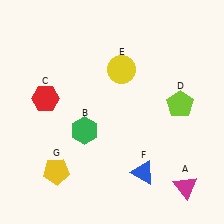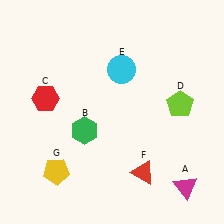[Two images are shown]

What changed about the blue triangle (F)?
In Image 1, F is blue. In Image 2, it changed to red.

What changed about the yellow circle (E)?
In Image 1, E is yellow. In Image 2, it changed to cyan.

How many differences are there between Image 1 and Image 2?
There are 2 differences between the two images.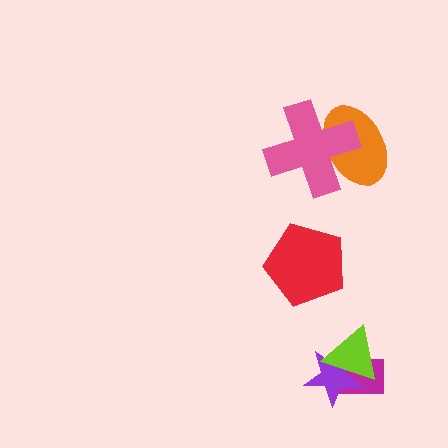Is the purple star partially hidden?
Yes, it is partially covered by another shape.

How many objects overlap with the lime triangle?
2 objects overlap with the lime triangle.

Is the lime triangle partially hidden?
No, no other shape covers it.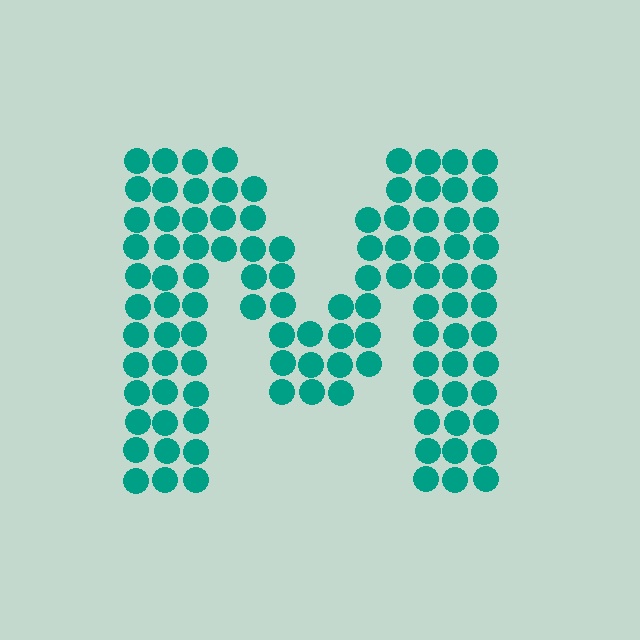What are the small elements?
The small elements are circles.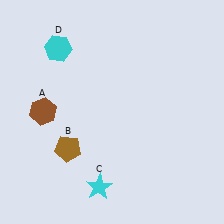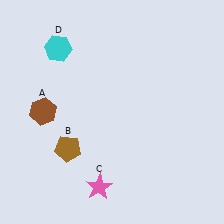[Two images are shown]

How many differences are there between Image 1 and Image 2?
There is 1 difference between the two images.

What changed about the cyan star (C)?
In Image 1, C is cyan. In Image 2, it changed to pink.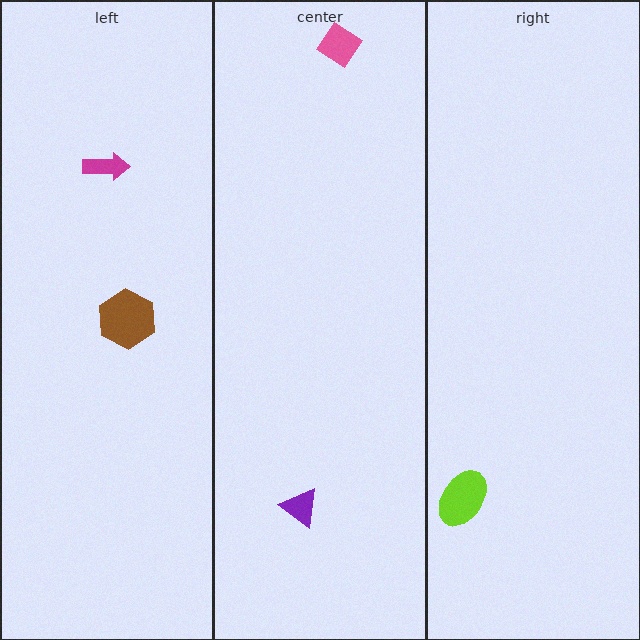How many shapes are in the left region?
2.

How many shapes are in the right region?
1.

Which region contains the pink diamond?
The center region.